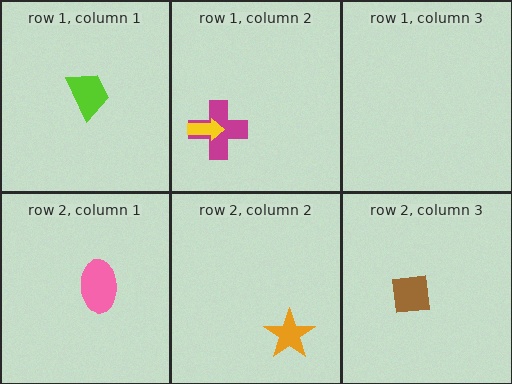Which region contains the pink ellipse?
The row 2, column 1 region.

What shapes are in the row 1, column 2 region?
The magenta cross, the yellow arrow.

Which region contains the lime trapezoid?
The row 1, column 1 region.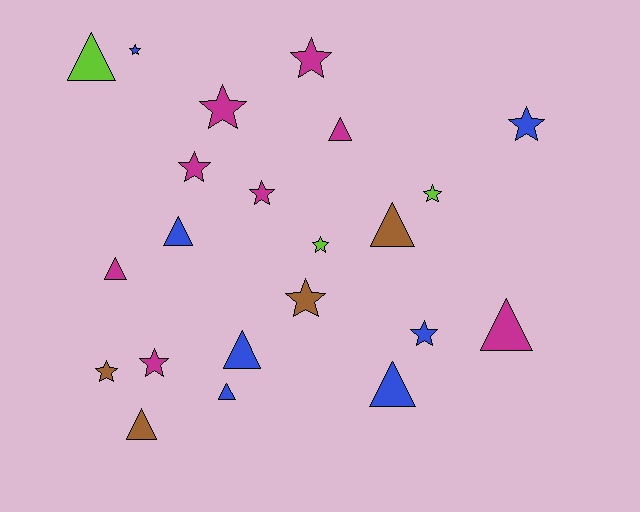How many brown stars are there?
There are 2 brown stars.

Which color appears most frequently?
Magenta, with 8 objects.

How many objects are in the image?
There are 22 objects.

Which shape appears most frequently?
Star, with 12 objects.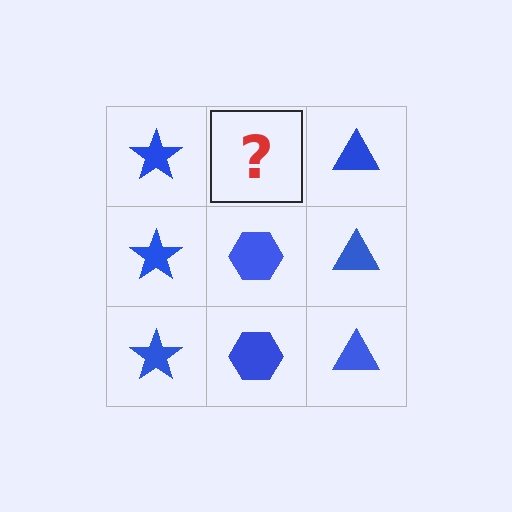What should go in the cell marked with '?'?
The missing cell should contain a blue hexagon.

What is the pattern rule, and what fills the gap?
The rule is that each column has a consistent shape. The gap should be filled with a blue hexagon.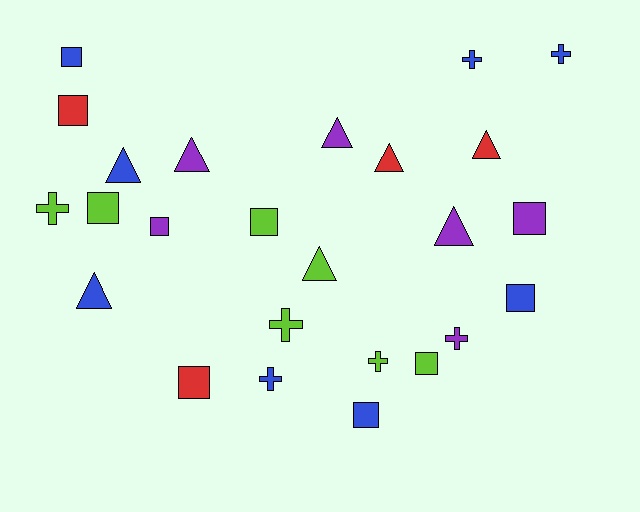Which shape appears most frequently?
Square, with 10 objects.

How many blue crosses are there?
There are 3 blue crosses.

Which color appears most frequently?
Blue, with 8 objects.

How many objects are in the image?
There are 25 objects.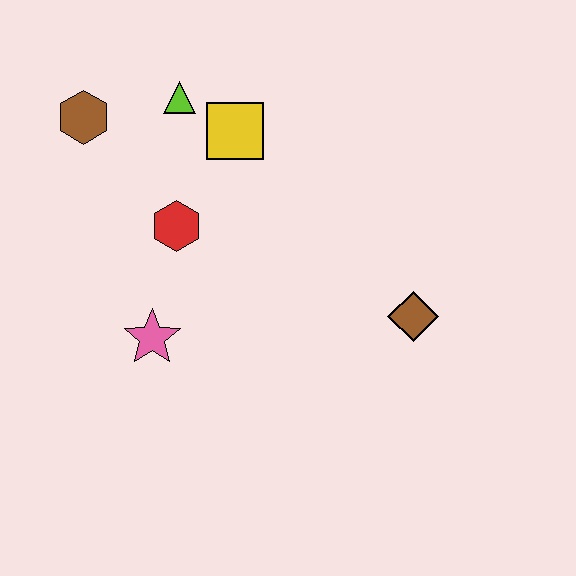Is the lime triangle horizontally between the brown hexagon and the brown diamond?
Yes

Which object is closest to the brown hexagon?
The lime triangle is closest to the brown hexagon.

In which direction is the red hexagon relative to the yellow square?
The red hexagon is below the yellow square.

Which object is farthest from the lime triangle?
The brown diamond is farthest from the lime triangle.